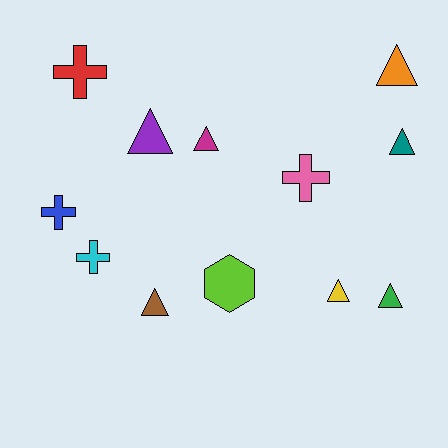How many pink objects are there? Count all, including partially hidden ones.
There is 1 pink object.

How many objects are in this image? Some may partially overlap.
There are 12 objects.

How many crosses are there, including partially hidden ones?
There are 4 crosses.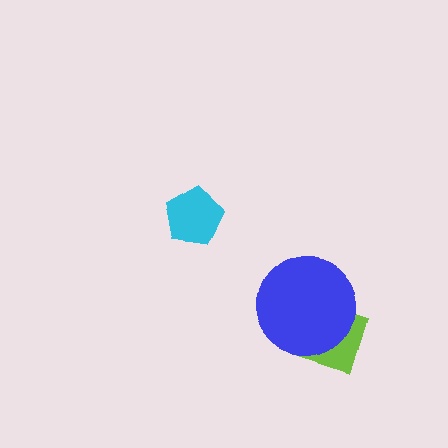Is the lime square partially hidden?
Yes, it is partially covered by another shape.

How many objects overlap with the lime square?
1 object overlaps with the lime square.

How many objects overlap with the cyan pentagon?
0 objects overlap with the cyan pentagon.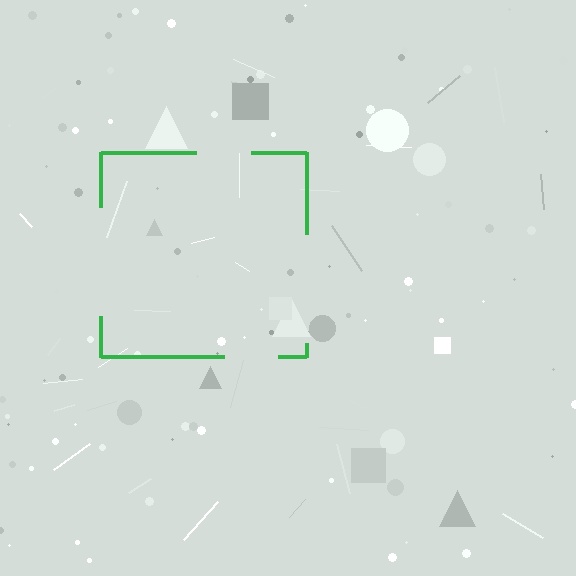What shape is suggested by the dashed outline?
The dashed outline suggests a square.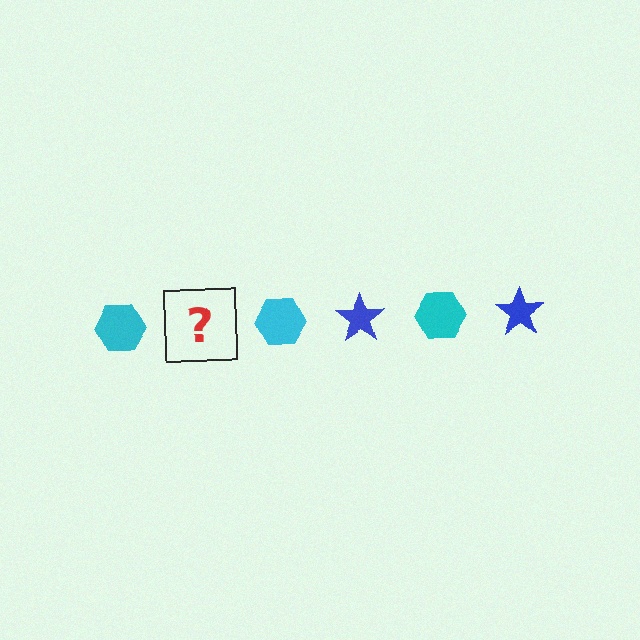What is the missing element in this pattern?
The missing element is a blue star.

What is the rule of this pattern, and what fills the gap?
The rule is that the pattern alternates between cyan hexagon and blue star. The gap should be filled with a blue star.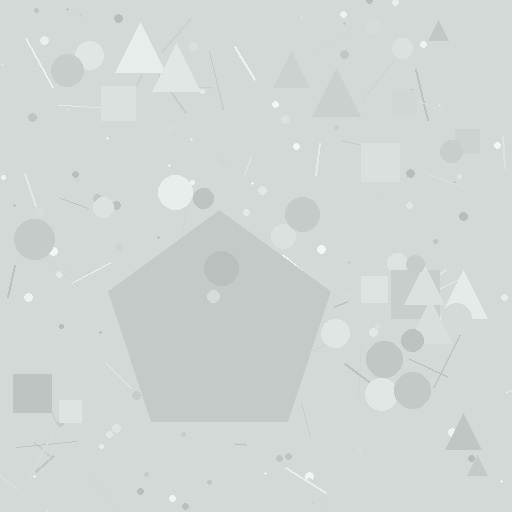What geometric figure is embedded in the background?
A pentagon is embedded in the background.